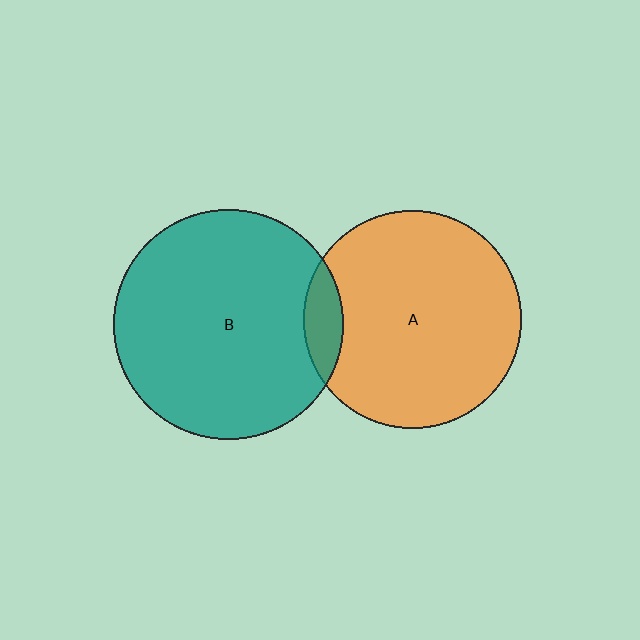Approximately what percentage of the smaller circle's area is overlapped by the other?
Approximately 10%.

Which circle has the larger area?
Circle B (teal).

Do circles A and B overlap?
Yes.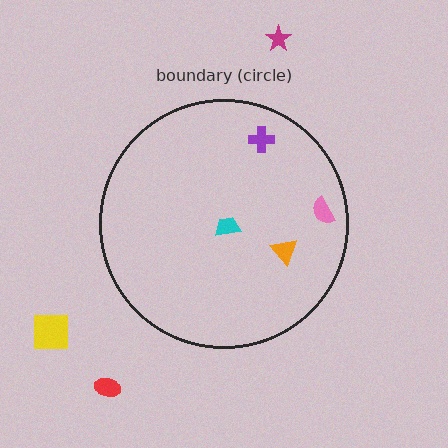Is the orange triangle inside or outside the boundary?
Inside.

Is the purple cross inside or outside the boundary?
Inside.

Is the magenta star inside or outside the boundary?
Outside.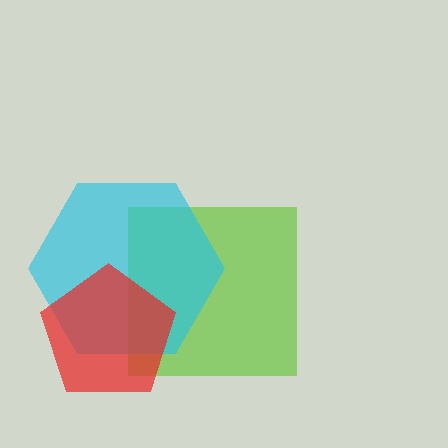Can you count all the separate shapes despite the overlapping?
Yes, there are 3 separate shapes.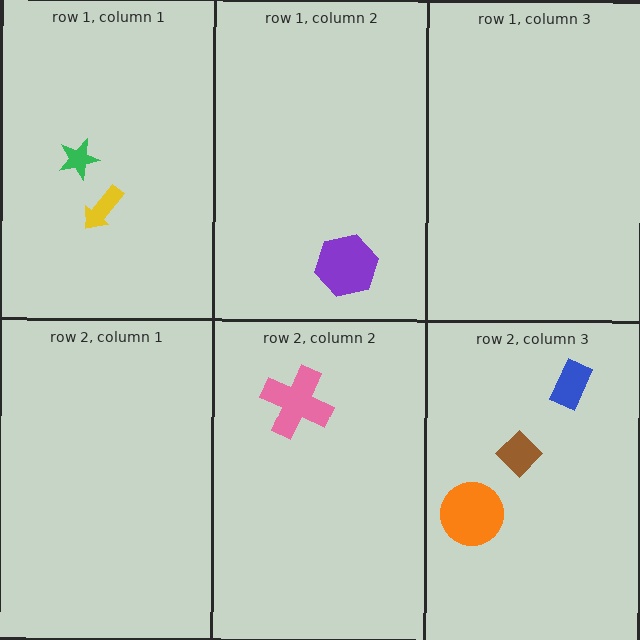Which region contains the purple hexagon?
The row 1, column 2 region.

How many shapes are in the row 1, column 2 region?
1.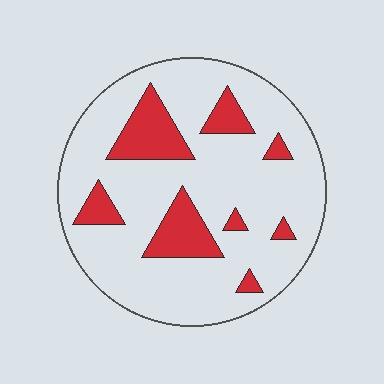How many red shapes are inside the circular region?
8.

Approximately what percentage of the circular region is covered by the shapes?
Approximately 20%.